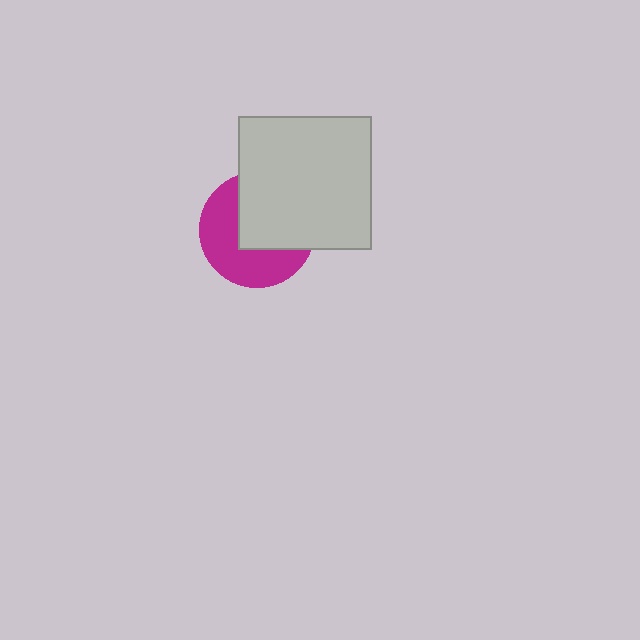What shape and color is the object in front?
The object in front is a light gray square.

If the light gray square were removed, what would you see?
You would see the complete magenta circle.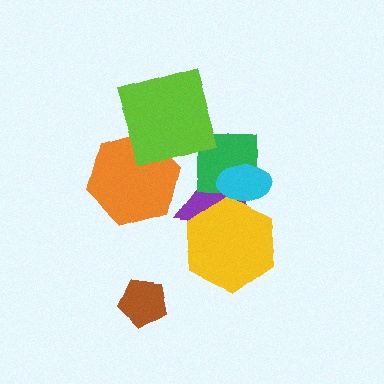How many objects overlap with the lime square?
1 object overlaps with the lime square.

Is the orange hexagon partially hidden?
Yes, it is partially covered by another shape.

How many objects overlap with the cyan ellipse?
3 objects overlap with the cyan ellipse.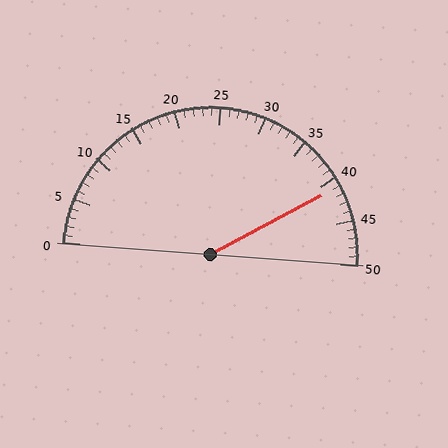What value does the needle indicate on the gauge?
The needle indicates approximately 41.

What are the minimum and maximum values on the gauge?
The gauge ranges from 0 to 50.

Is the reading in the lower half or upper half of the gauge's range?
The reading is in the upper half of the range (0 to 50).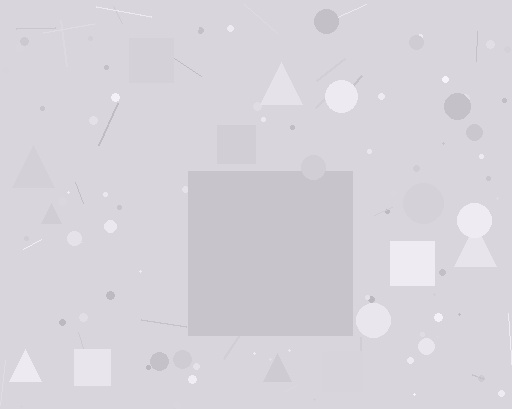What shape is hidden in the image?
A square is hidden in the image.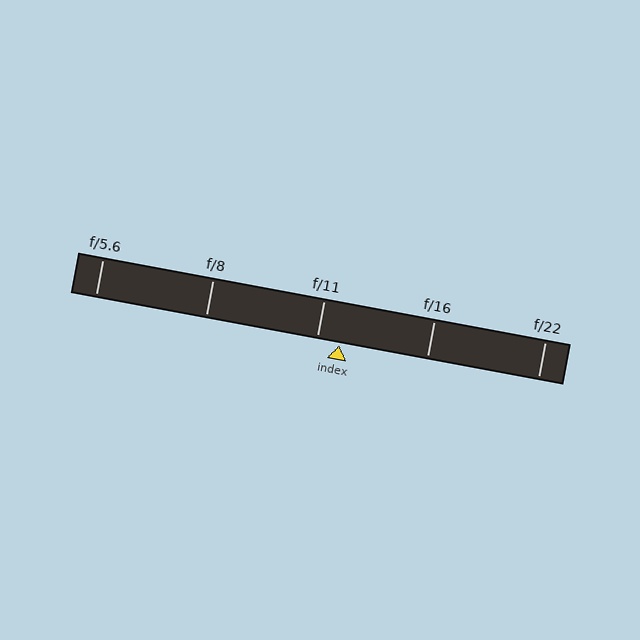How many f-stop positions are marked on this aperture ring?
There are 5 f-stop positions marked.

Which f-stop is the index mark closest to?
The index mark is closest to f/11.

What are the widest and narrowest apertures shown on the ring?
The widest aperture shown is f/5.6 and the narrowest is f/22.